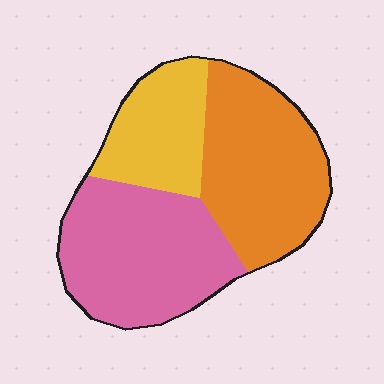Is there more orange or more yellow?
Orange.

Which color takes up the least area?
Yellow, at roughly 20%.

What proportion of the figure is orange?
Orange covers about 40% of the figure.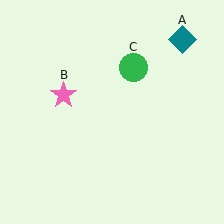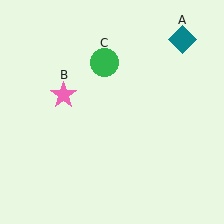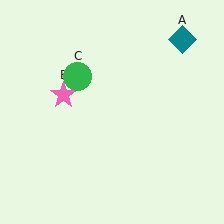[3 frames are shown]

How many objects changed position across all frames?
1 object changed position: green circle (object C).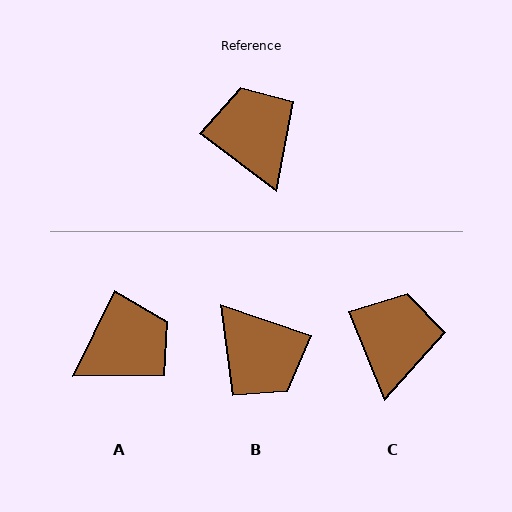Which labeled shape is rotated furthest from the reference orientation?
B, about 161 degrees away.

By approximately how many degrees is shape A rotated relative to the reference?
Approximately 79 degrees clockwise.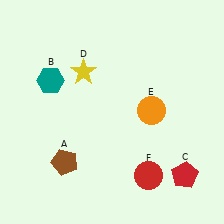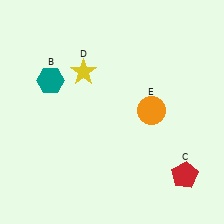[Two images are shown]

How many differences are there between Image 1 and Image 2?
There are 2 differences between the two images.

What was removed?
The brown pentagon (A), the red circle (F) were removed in Image 2.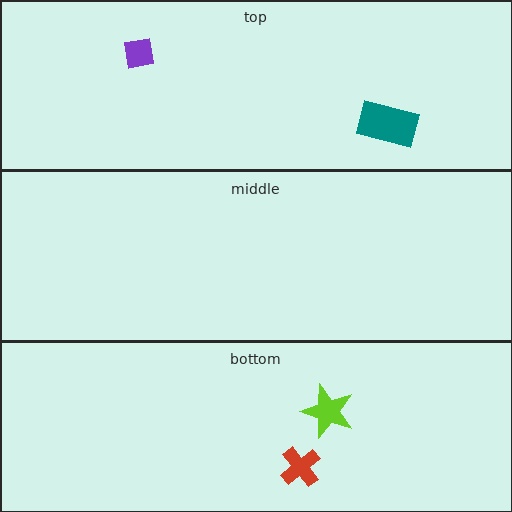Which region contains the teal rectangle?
The top region.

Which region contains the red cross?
The bottom region.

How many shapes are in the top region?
2.